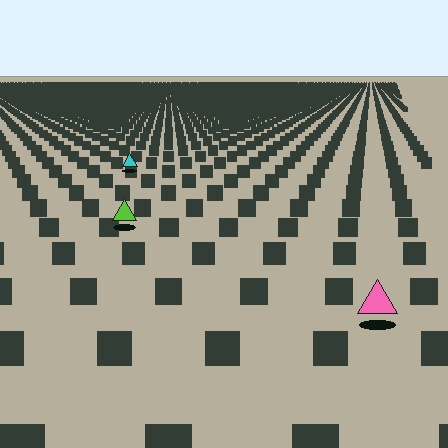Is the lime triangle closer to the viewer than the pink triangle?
No. The pink triangle is closer — you can tell from the texture gradient: the ground texture is coarser near it.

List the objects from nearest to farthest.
From nearest to farthest: the pink triangle, the lime triangle, the cyan triangle.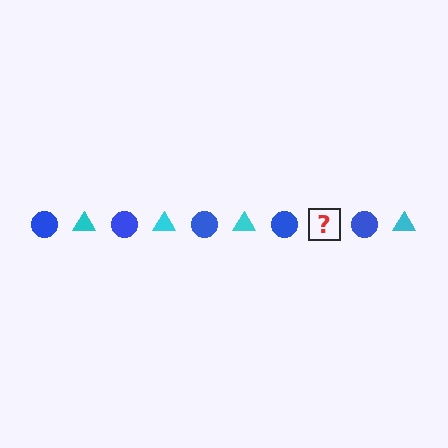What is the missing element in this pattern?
The missing element is a cyan triangle.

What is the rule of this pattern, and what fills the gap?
The rule is that the pattern alternates between blue circle and cyan triangle. The gap should be filled with a cyan triangle.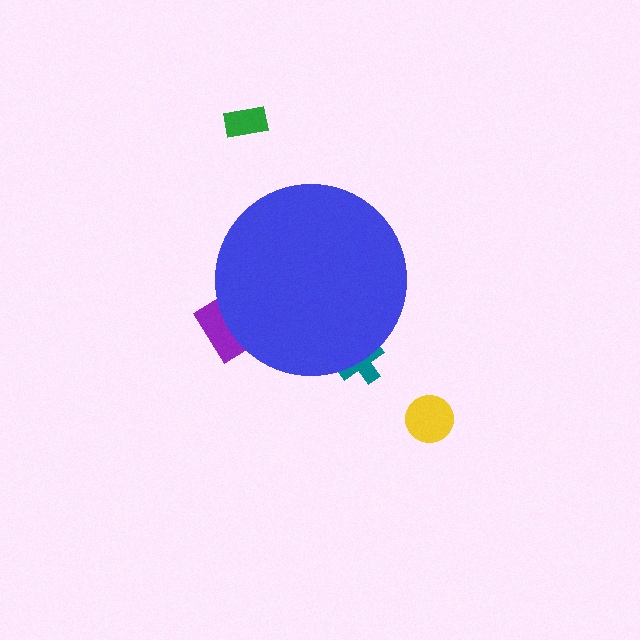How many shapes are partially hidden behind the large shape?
2 shapes are partially hidden.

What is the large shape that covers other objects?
A blue circle.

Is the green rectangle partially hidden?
No, the green rectangle is fully visible.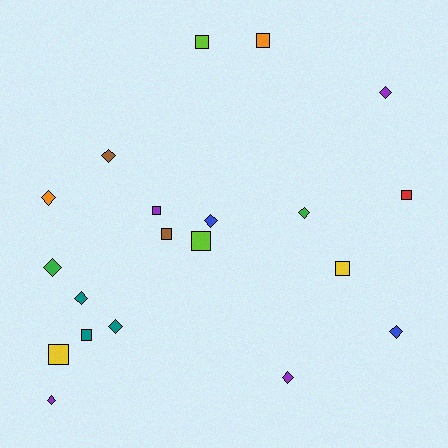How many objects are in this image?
There are 20 objects.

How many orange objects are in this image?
There are 2 orange objects.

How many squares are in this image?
There are 9 squares.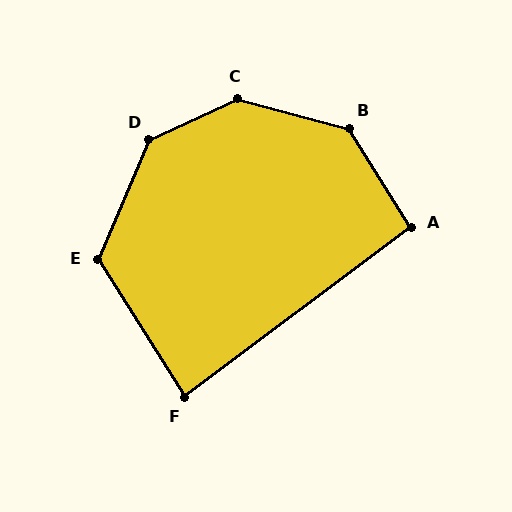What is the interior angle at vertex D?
Approximately 138 degrees (obtuse).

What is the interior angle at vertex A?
Approximately 95 degrees (approximately right).